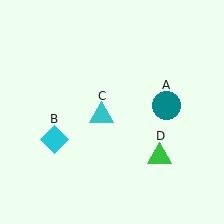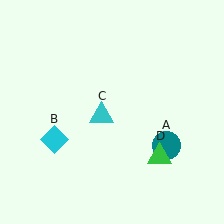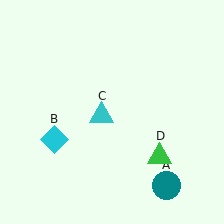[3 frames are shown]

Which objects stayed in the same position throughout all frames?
Cyan diamond (object B) and cyan triangle (object C) and green triangle (object D) remained stationary.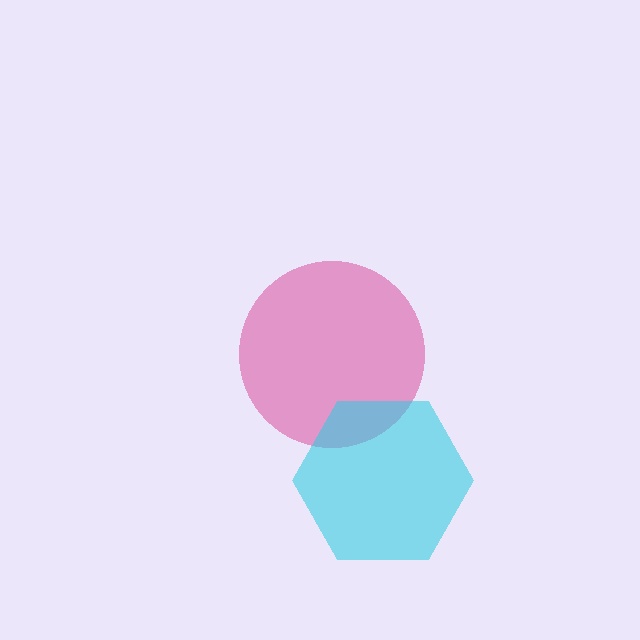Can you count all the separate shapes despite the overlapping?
Yes, there are 2 separate shapes.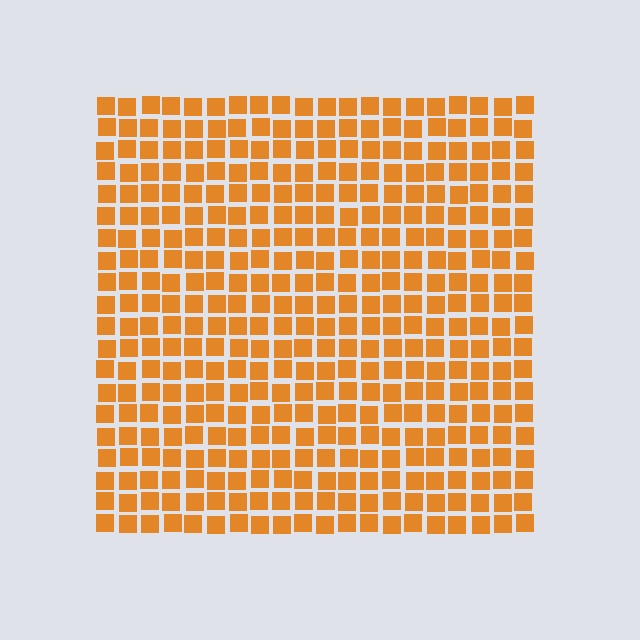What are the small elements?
The small elements are squares.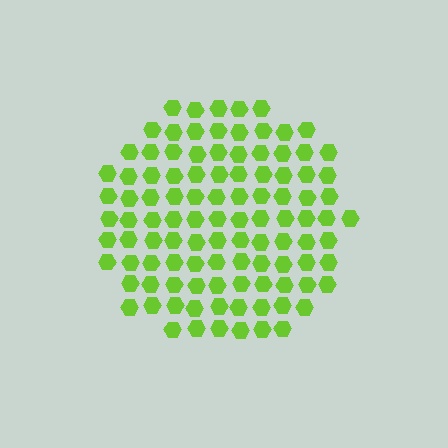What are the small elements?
The small elements are hexagons.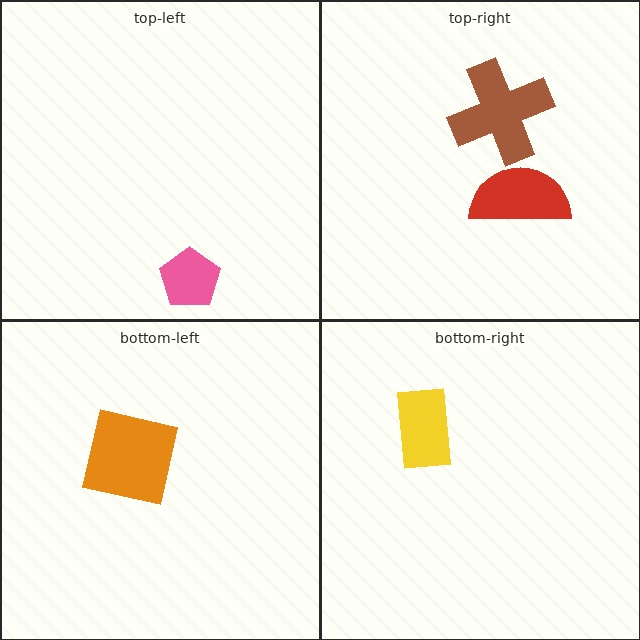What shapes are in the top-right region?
The brown cross, the red semicircle.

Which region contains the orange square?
The bottom-left region.